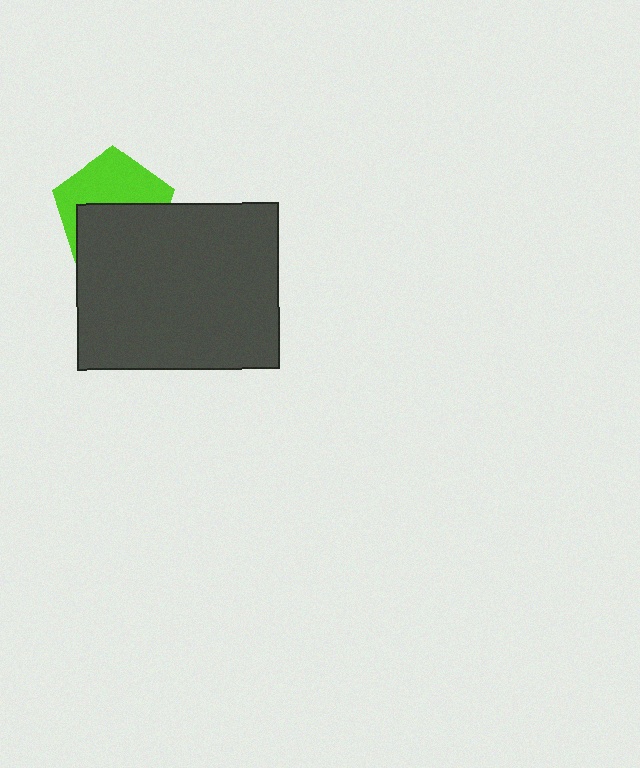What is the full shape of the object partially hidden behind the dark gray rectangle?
The partially hidden object is a lime pentagon.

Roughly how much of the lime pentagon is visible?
About half of it is visible (roughly 49%).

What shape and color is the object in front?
The object in front is a dark gray rectangle.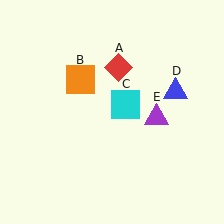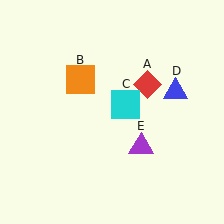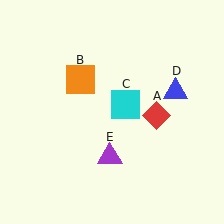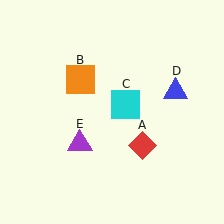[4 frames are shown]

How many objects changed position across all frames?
2 objects changed position: red diamond (object A), purple triangle (object E).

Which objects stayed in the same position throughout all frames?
Orange square (object B) and cyan square (object C) and blue triangle (object D) remained stationary.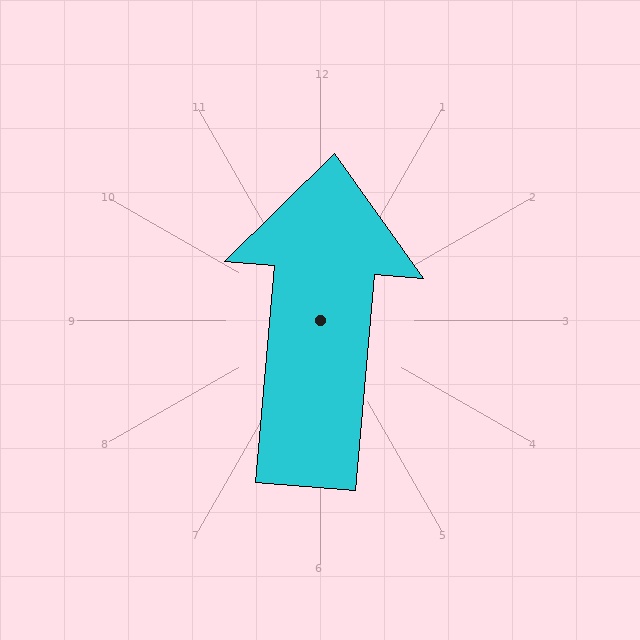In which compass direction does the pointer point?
North.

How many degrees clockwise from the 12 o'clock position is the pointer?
Approximately 5 degrees.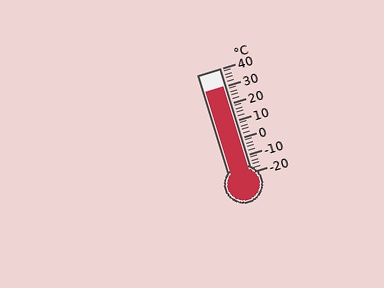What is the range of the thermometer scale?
The thermometer scale ranges from -20°C to 40°C.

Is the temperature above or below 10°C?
The temperature is above 10°C.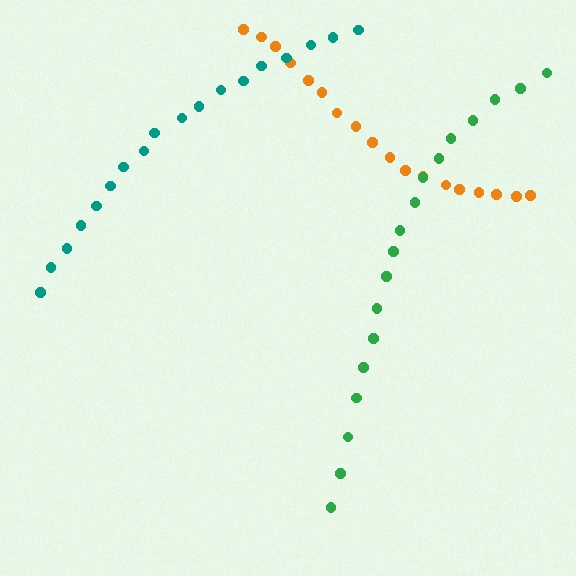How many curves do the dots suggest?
There are 3 distinct paths.